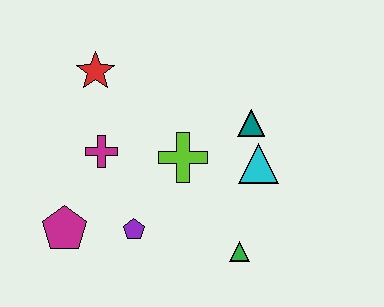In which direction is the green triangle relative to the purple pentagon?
The green triangle is to the right of the purple pentagon.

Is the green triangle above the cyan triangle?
No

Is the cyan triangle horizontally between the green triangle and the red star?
No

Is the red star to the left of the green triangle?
Yes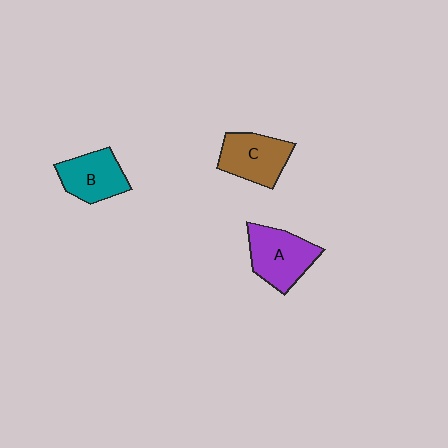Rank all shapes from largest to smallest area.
From largest to smallest: A (purple), C (brown), B (teal).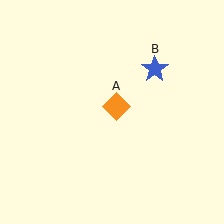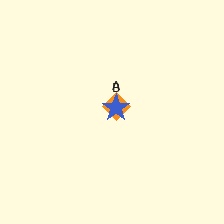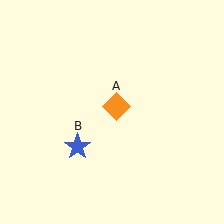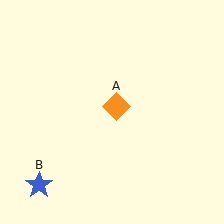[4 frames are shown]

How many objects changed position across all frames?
1 object changed position: blue star (object B).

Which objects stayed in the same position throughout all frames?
Orange diamond (object A) remained stationary.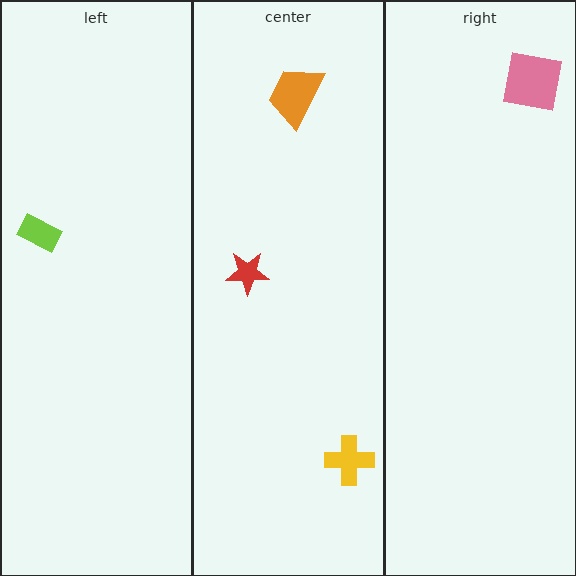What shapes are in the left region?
The lime rectangle.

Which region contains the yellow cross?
The center region.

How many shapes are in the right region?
1.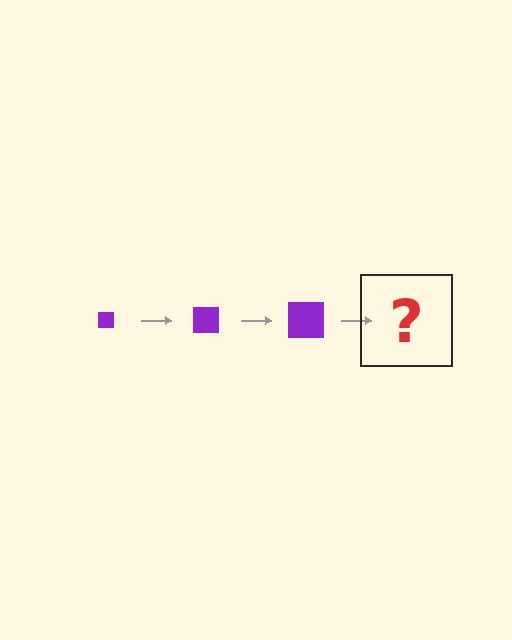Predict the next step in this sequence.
The next step is a purple square, larger than the previous one.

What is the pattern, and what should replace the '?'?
The pattern is that the square gets progressively larger each step. The '?' should be a purple square, larger than the previous one.